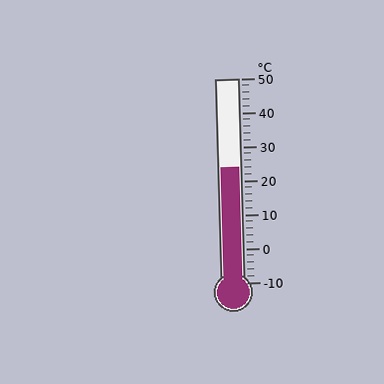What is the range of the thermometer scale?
The thermometer scale ranges from -10°C to 50°C.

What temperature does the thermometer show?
The thermometer shows approximately 24°C.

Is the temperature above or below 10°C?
The temperature is above 10°C.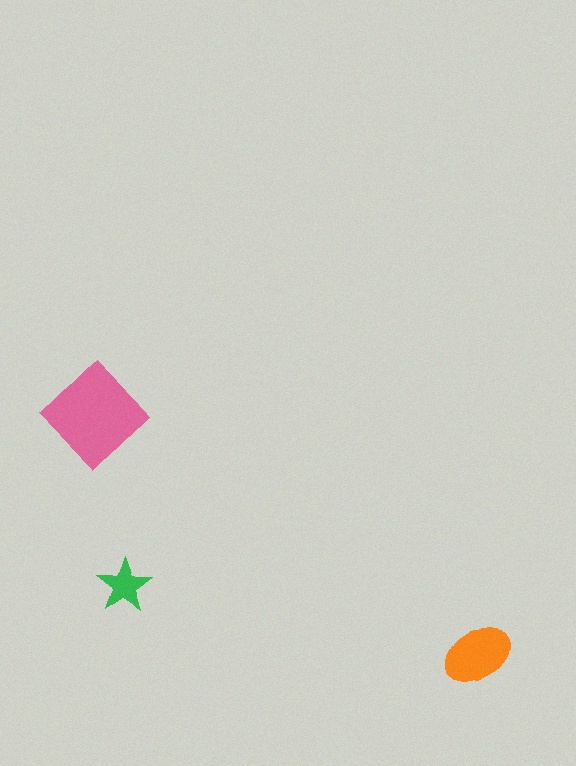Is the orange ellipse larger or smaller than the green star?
Larger.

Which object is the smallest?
The green star.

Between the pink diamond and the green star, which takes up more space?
The pink diamond.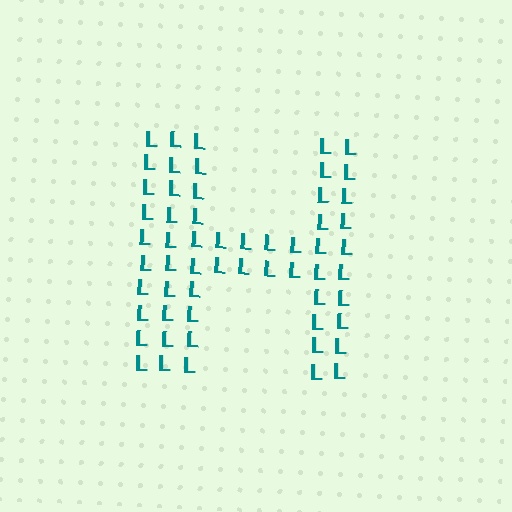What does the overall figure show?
The overall figure shows the letter H.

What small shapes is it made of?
It is made of small letter L's.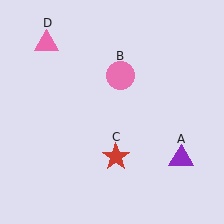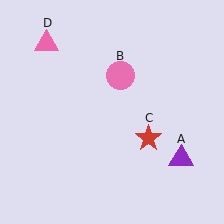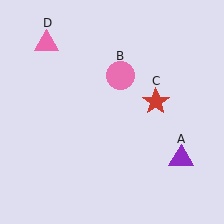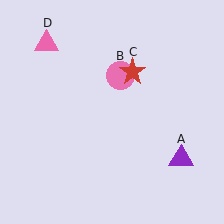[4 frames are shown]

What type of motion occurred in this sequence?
The red star (object C) rotated counterclockwise around the center of the scene.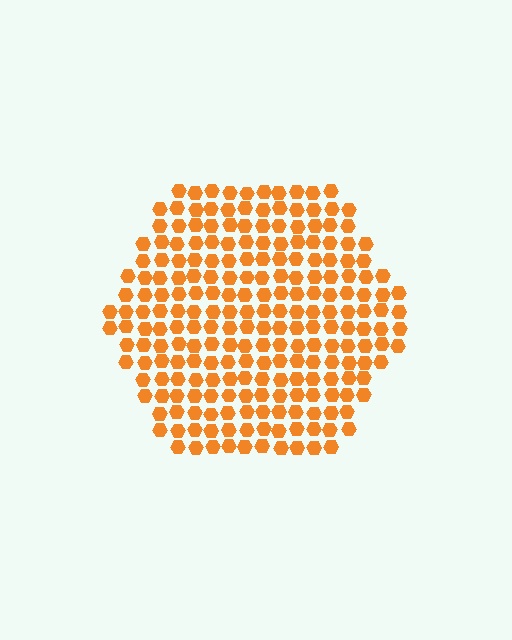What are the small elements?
The small elements are hexagons.